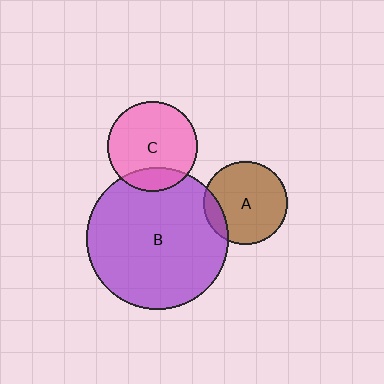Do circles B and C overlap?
Yes.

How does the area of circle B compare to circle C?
Approximately 2.5 times.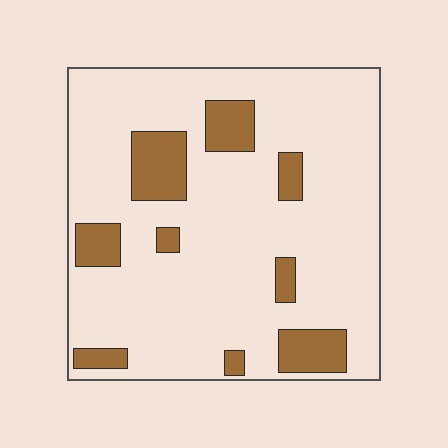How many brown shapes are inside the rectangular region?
9.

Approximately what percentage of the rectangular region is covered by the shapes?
Approximately 15%.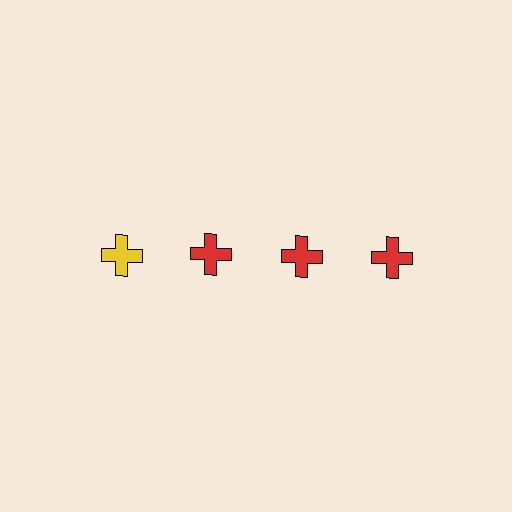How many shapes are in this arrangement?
There are 4 shapes arranged in a grid pattern.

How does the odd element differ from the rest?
It has a different color: yellow instead of red.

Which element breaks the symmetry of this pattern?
The yellow cross in the top row, leftmost column breaks the symmetry. All other shapes are red crosses.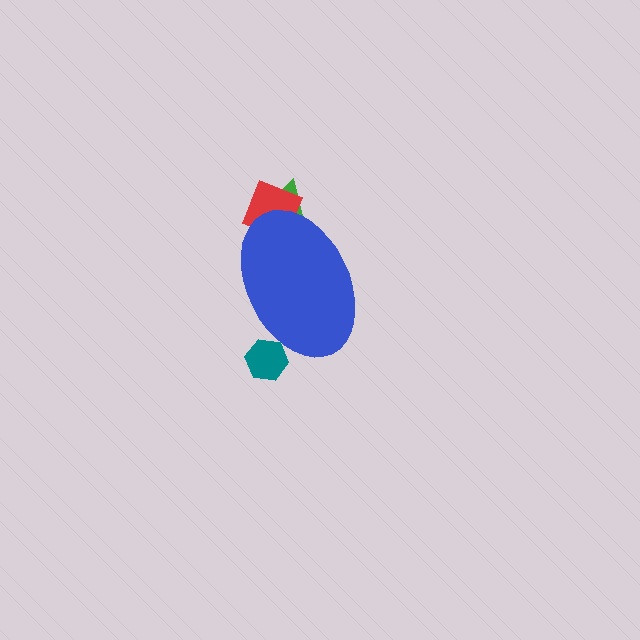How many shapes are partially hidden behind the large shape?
3 shapes are partially hidden.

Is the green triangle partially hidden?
Yes, the green triangle is partially hidden behind the blue ellipse.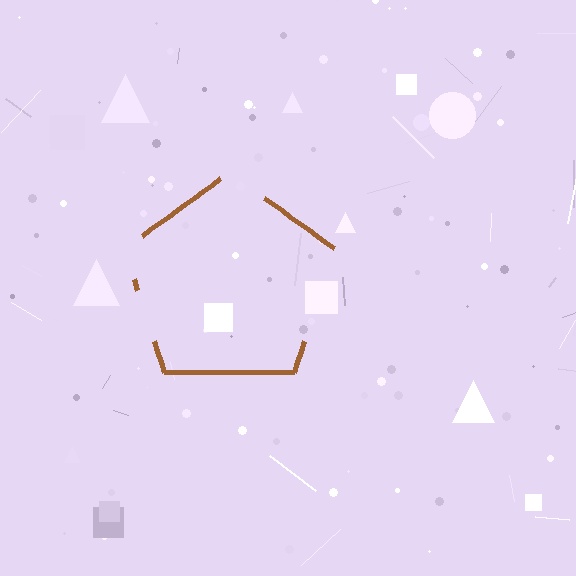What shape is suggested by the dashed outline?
The dashed outline suggests a pentagon.